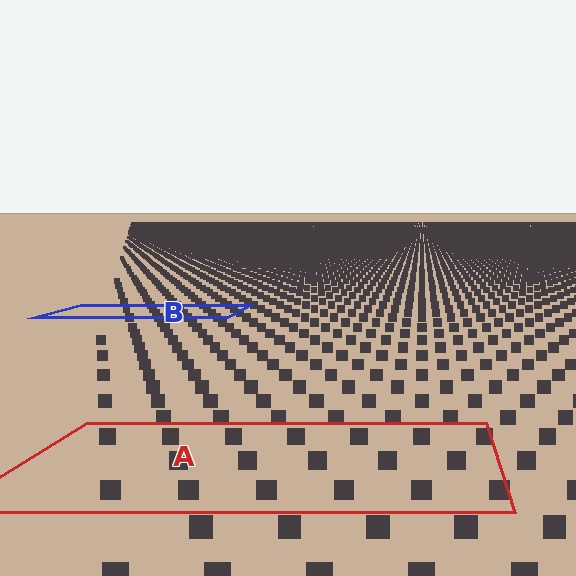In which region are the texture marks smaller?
The texture marks are smaller in region B, because it is farther away.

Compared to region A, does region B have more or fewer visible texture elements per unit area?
Region B has more texture elements per unit area — they are packed more densely because it is farther away.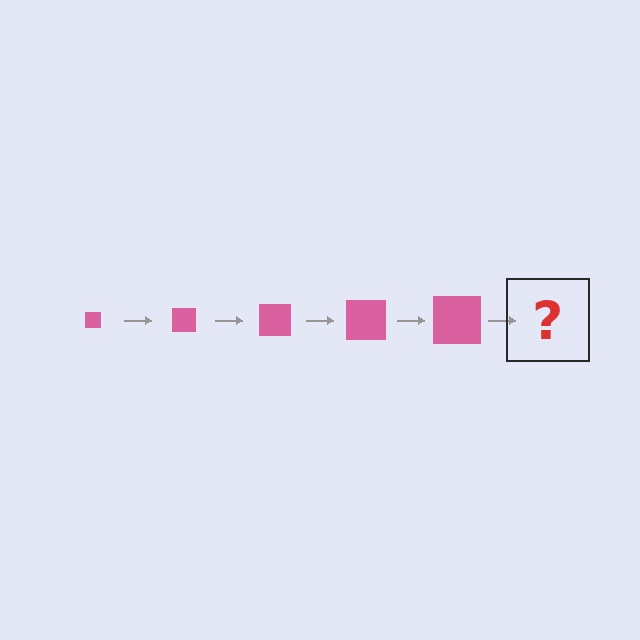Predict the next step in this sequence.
The next step is a pink square, larger than the previous one.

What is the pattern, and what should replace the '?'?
The pattern is that the square gets progressively larger each step. The '?' should be a pink square, larger than the previous one.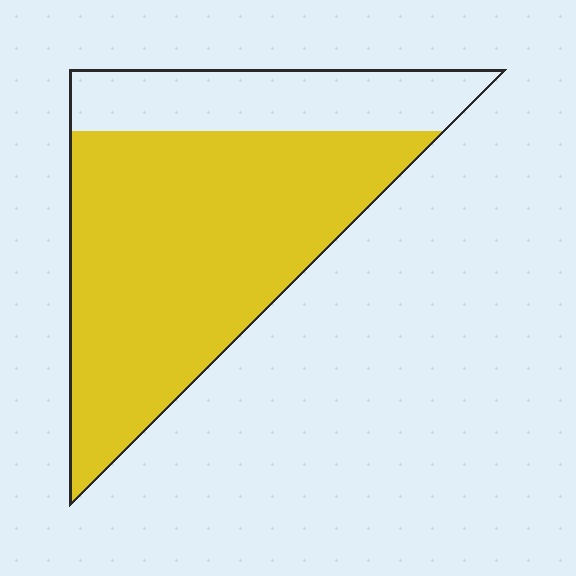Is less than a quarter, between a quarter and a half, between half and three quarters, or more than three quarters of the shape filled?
Between half and three quarters.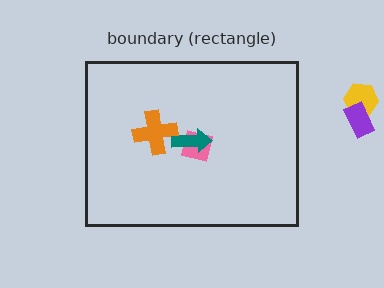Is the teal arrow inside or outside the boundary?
Inside.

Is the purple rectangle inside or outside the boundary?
Outside.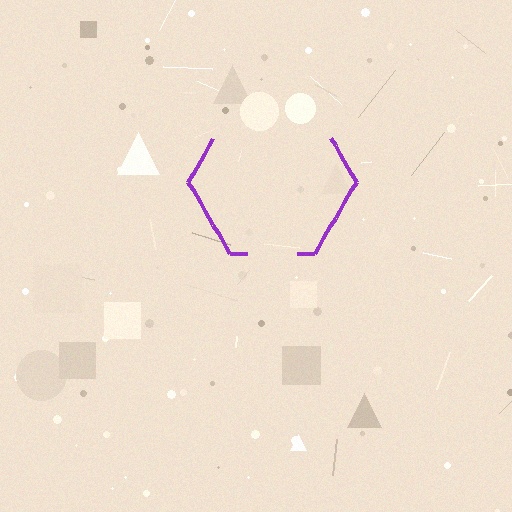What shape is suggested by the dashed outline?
The dashed outline suggests a hexagon.